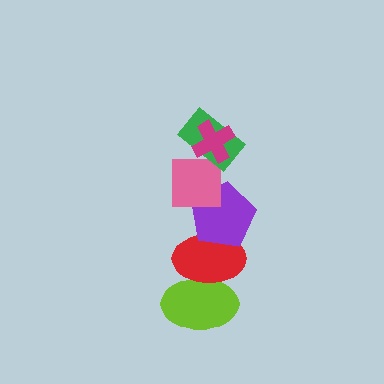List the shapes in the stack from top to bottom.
From top to bottom: the magenta cross, the green rectangle, the pink square, the purple pentagon, the red ellipse, the lime ellipse.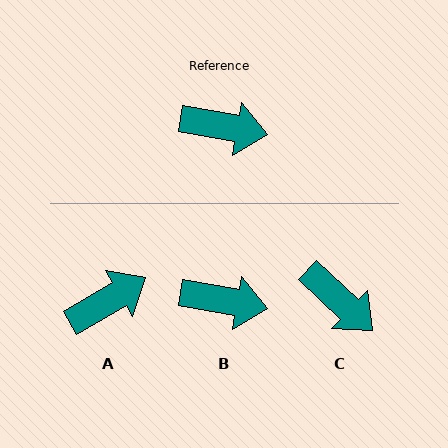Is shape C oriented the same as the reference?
No, it is off by about 33 degrees.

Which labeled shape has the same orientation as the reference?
B.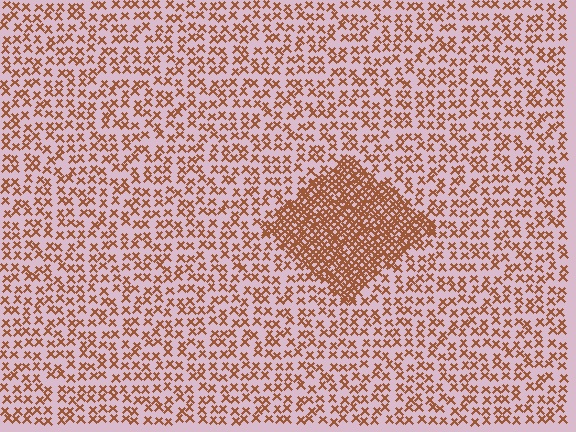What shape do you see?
I see a diamond.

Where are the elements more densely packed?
The elements are more densely packed inside the diamond boundary.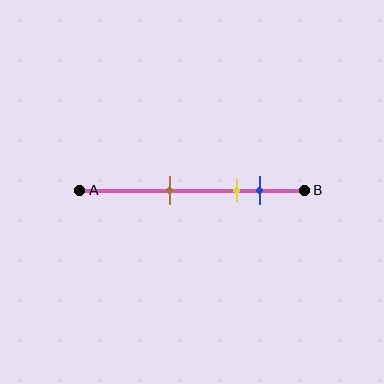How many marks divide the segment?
There are 3 marks dividing the segment.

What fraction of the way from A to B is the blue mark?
The blue mark is approximately 80% (0.8) of the way from A to B.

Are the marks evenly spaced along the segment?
No, the marks are not evenly spaced.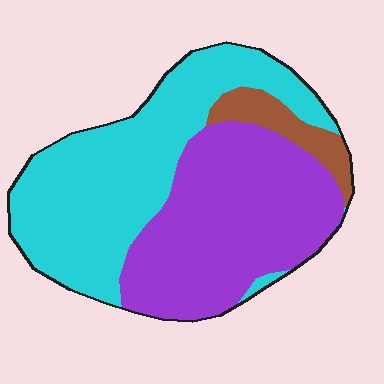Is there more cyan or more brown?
Cyan.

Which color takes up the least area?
Brown, at roughly 10%.